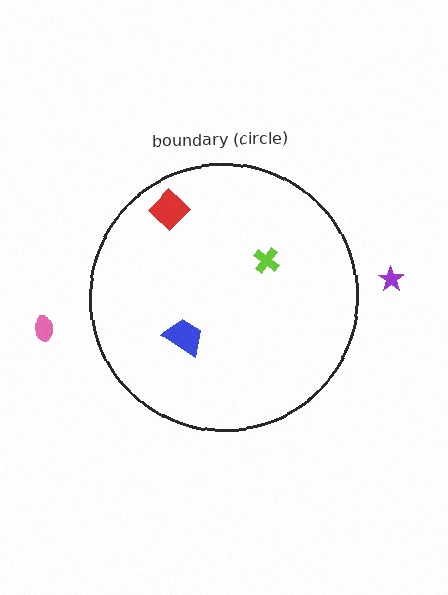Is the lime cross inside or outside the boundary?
Inside.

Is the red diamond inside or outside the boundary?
Inside.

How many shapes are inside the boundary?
3 inside, 2 outside.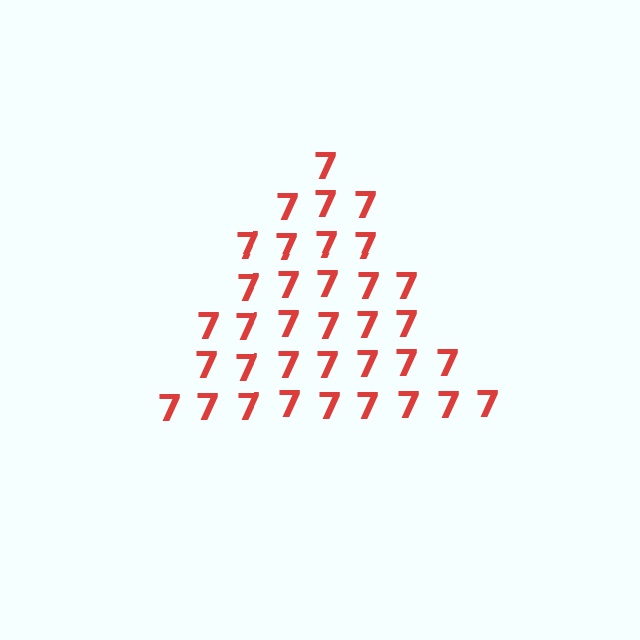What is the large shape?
The large shape is a triangle.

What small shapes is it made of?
It is made of small digit 7's.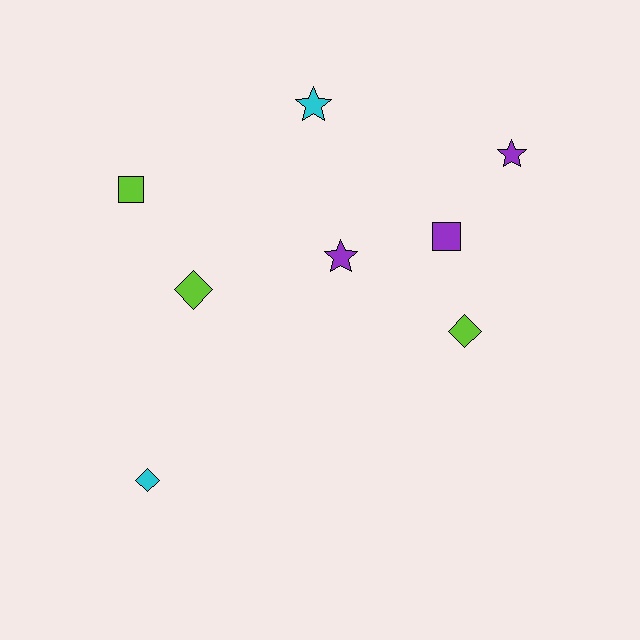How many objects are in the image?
There are 8 objects.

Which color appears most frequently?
Purple, with 3 objects.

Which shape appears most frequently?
Diamond, with 3 objects.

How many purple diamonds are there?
There are no purple diamonds.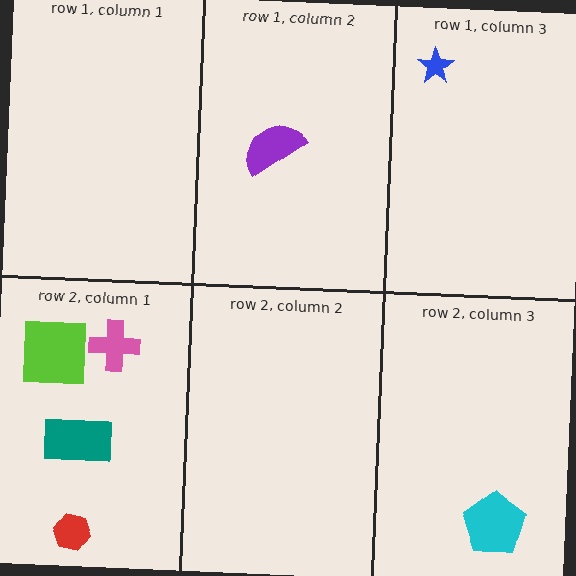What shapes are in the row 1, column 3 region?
The blue star.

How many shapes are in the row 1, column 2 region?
1.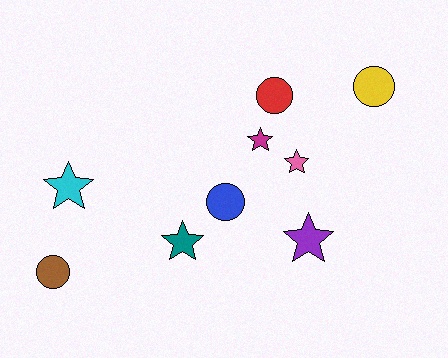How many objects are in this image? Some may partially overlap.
There are 9 objects.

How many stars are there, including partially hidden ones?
There are 5 stars.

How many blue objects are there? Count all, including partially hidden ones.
There is 1 blue object.